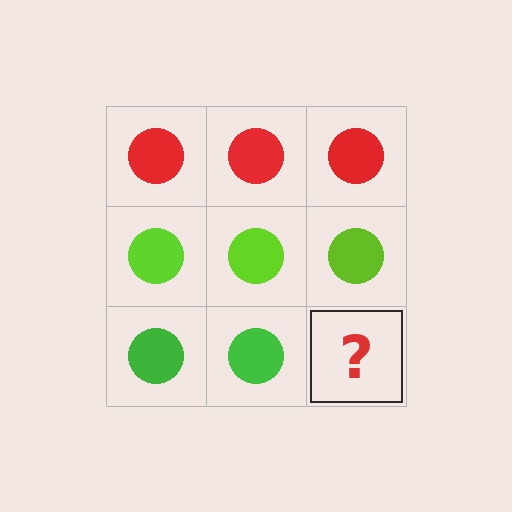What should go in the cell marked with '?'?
The missing cell should contain a green circle.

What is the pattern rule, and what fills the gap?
The rule is that each row has a consistent color. The gap should be filled with a green circle.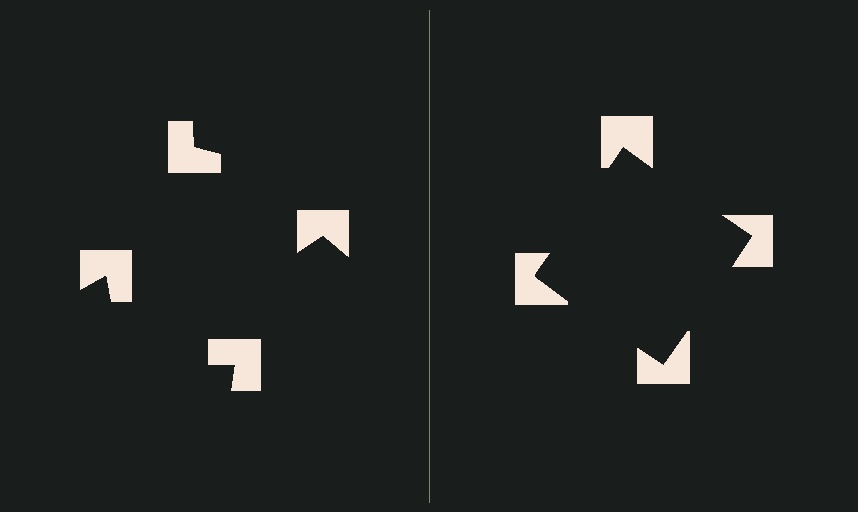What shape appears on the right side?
An illusory square.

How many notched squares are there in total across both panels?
8 — 4 on each side.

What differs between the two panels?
The notched squares are positioned identically on both sides; only the wedge orientations differ. On the right they align to a square; on the left they are misaligned.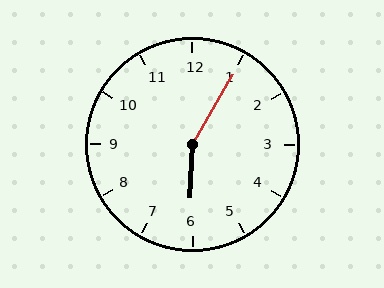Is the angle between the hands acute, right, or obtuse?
It is obtuse.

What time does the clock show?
6:05.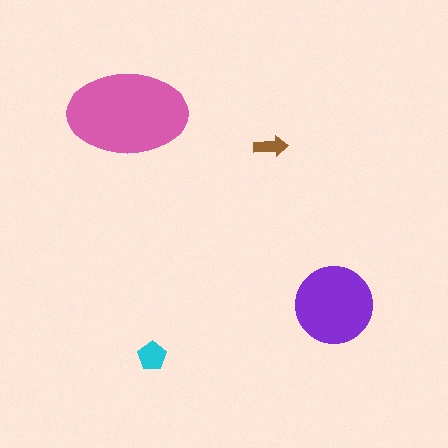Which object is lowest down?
The cyan pentagon is bottommost.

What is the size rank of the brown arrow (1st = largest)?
4th.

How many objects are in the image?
There are 4 objects in the image.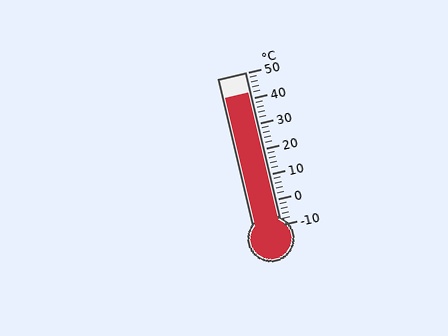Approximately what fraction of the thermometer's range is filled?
The thermometer is filled to approximately 85% of its range.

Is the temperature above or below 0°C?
The temperature is above 0°C.